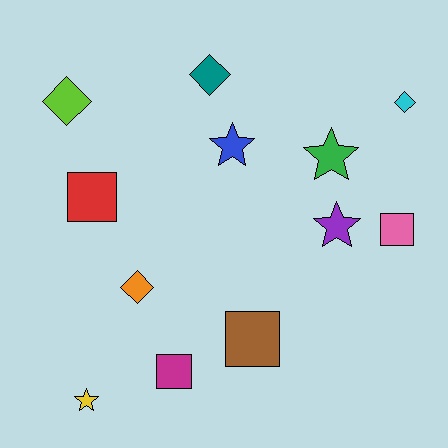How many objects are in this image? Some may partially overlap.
There are 12 objects.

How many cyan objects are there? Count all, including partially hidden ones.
There is 1 cyan object.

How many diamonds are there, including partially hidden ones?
There are 4 diamonds.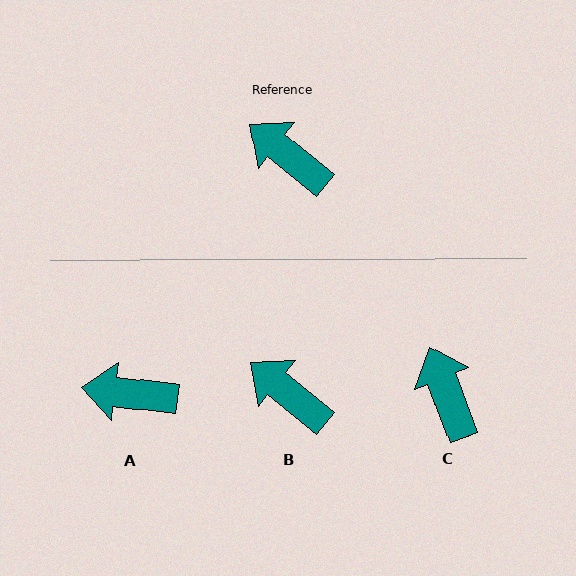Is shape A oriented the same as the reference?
No, it is off by about 32 degrees.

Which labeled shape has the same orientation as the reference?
B.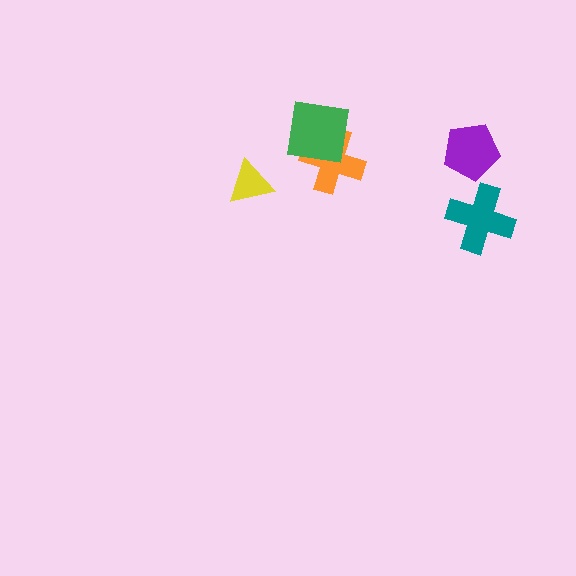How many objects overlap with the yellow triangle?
0 objects overlap with the yellow triangle.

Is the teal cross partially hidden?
No, no other shape covers it.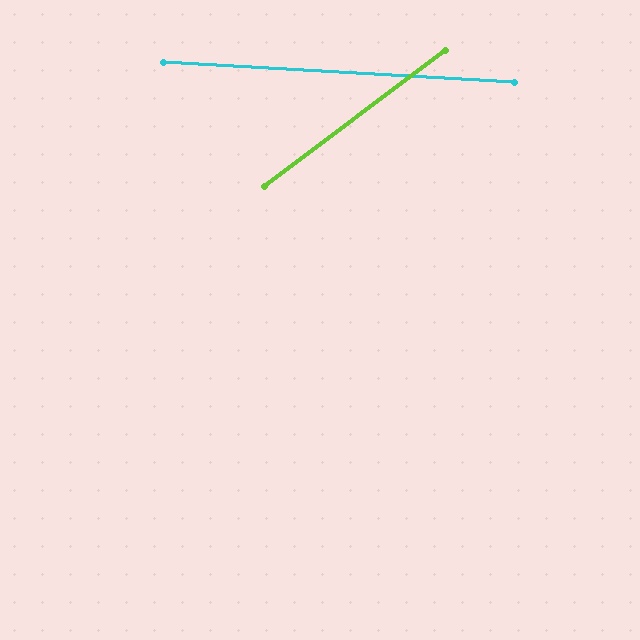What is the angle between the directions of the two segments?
Approximately 40 degrees.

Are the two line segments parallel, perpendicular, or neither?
Neither parallel nor perpendicular — they differ by about 40°.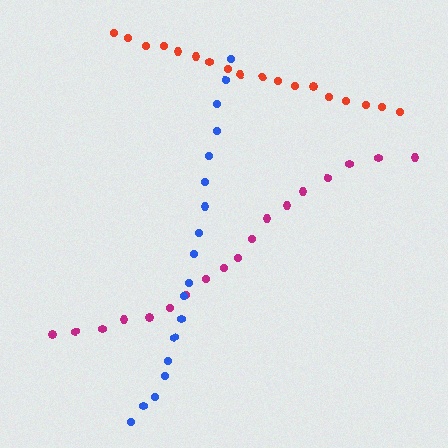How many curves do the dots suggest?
There are 3 distinct paths.